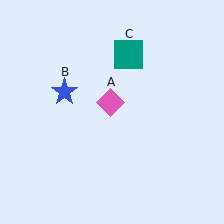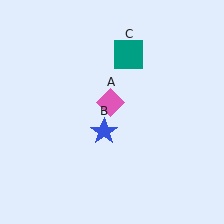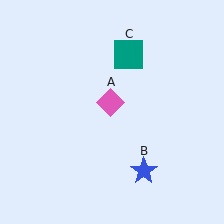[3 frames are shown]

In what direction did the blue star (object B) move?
The blue star (object B) moved down and to the right.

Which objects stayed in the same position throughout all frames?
Pink diamond (object A) and teal square (object C) remained stationary.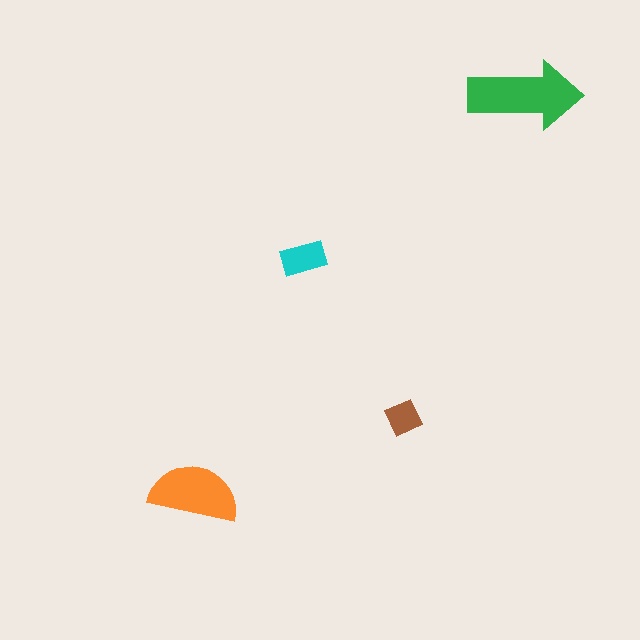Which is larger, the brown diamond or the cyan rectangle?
The cyan rectangle.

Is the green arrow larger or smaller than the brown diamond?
Larger.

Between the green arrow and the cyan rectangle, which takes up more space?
The green arrow.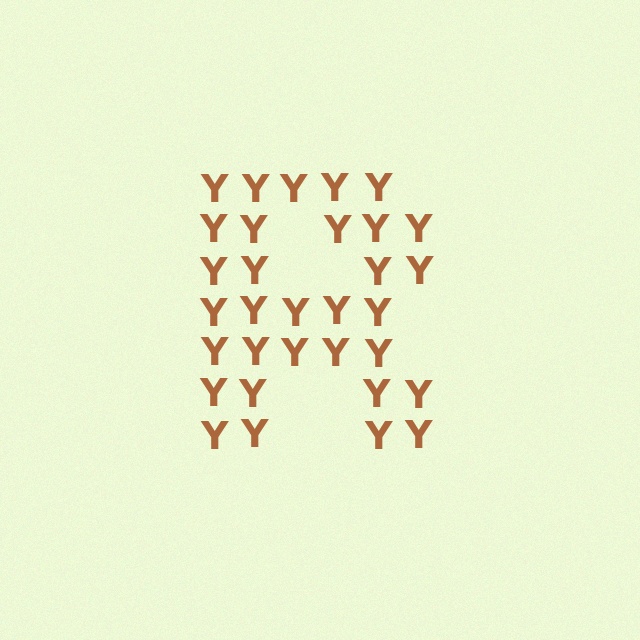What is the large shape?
The large shape is the letter R.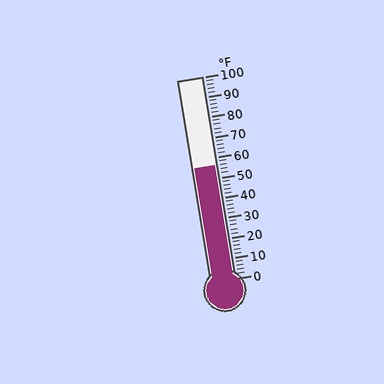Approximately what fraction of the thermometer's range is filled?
The thermometer is filled to approximately 55% of its range.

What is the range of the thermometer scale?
The thermometer scale ranges from 0°F to 100°F.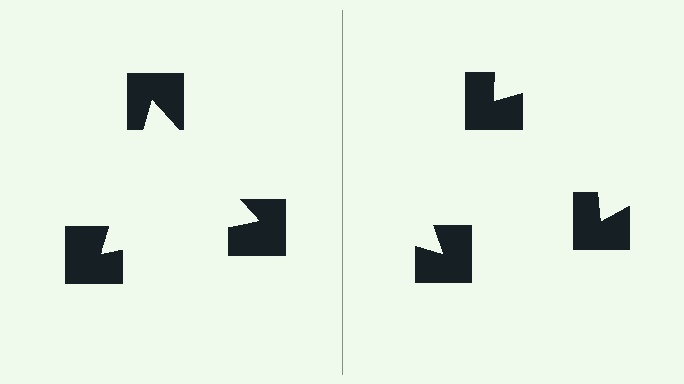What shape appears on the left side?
An illusory triangle.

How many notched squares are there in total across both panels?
6 — 3 on each side.